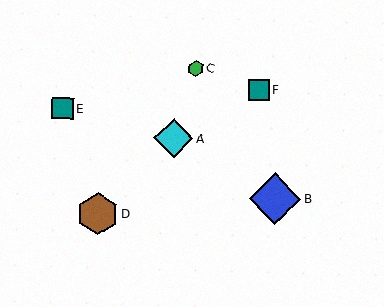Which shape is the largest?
The blue diamond (labeled B) is the largest.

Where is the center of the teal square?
The center of the teal square is at (259, 90).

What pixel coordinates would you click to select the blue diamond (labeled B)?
Click at (275, 199) to select the blue diamond B.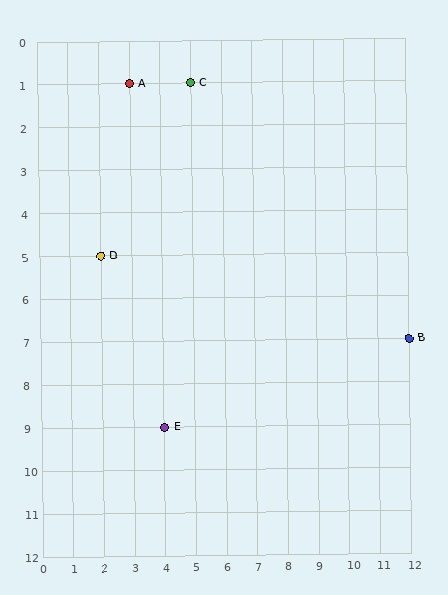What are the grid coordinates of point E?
Point E is at grid coordinates (4, 9).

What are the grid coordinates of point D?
Point D is at grid coordinates (2, 5).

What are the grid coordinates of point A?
Point A is at grid coordinates (3, 1).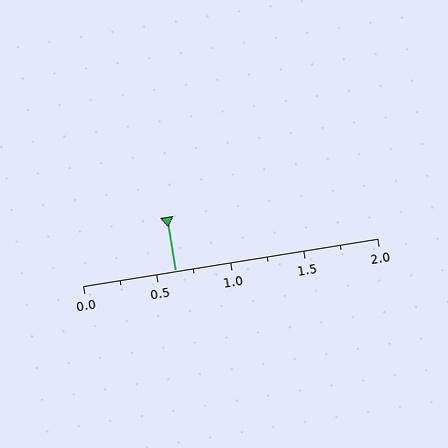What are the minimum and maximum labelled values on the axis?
The axis runs from 0.0 to 2.0.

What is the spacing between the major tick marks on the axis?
The major ticks are spaced 0.5 apart.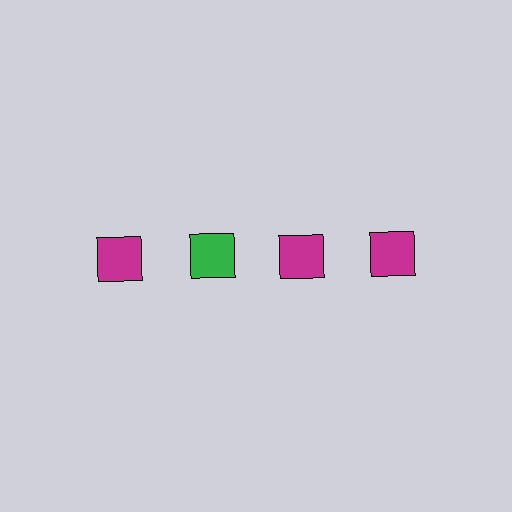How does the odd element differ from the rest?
It has a different color: green instead of magenta.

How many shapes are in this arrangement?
There are 4 shapes arranged in a grid pattern.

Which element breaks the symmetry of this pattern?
The green square in the top row, second from left column breaks the symmetry. All other shapes are magenta squares.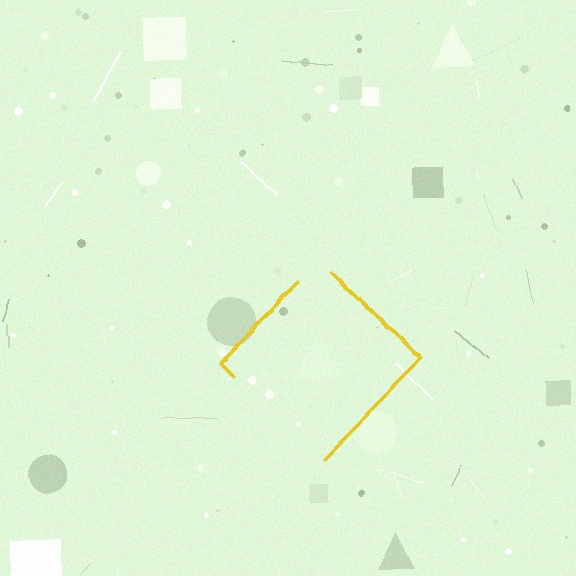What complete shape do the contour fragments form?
The contour fragments form a diamond.